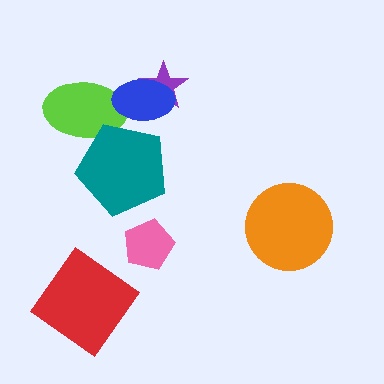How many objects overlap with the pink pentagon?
0 objects overlap with the pink pentagon.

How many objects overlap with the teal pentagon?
2 objects overlap with the teal pentagon.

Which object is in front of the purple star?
The blue ellipse is in front of the purple star.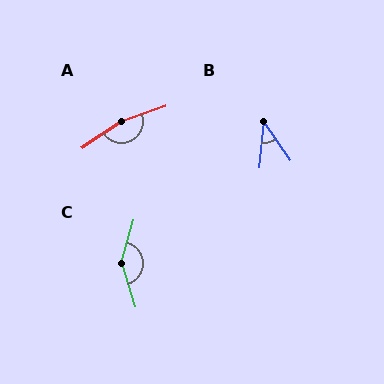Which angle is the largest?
A, at approximately 166 degrees.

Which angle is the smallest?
B, at approximately 40 degrees.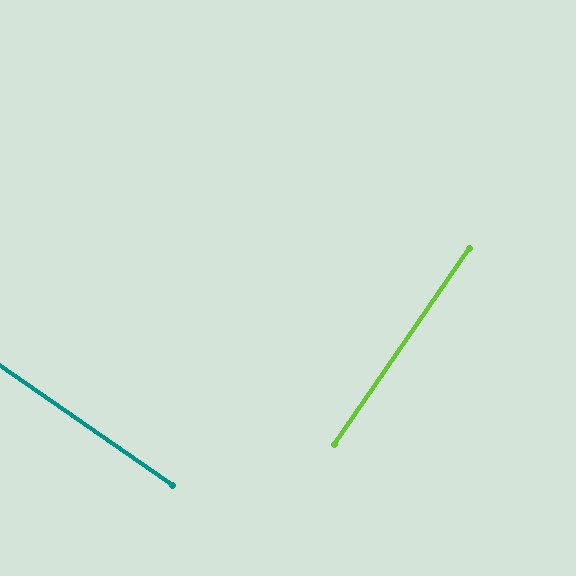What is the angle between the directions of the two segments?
Approximately 90 degrees.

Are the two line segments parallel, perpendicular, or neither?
Perpendicular — they meet at approximately 90°.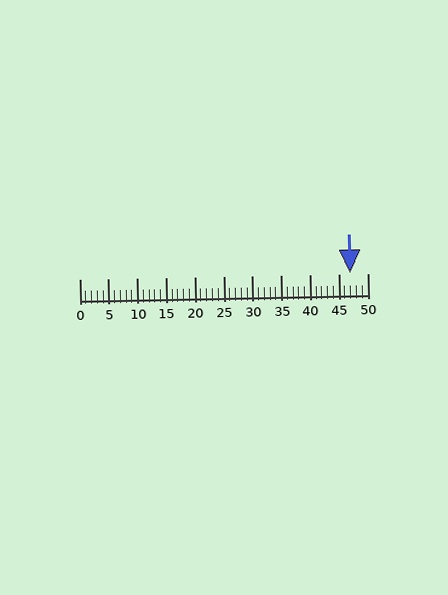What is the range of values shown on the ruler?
The ruler shows values from 0 to 50.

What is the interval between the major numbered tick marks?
The major tick marks are spaced 5 units apart.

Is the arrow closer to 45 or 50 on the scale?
The arrow is closer to 45.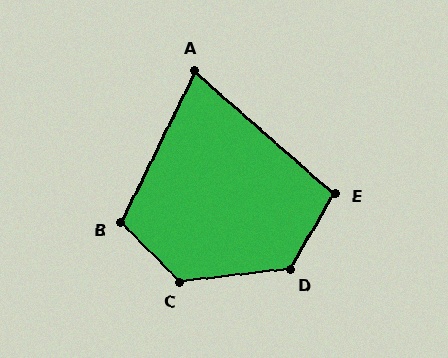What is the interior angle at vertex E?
Approximately 101 degrees (obtuse).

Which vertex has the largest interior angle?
C, at approximately 128 degrees.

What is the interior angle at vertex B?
Approximately 109 degrees (obtuse).